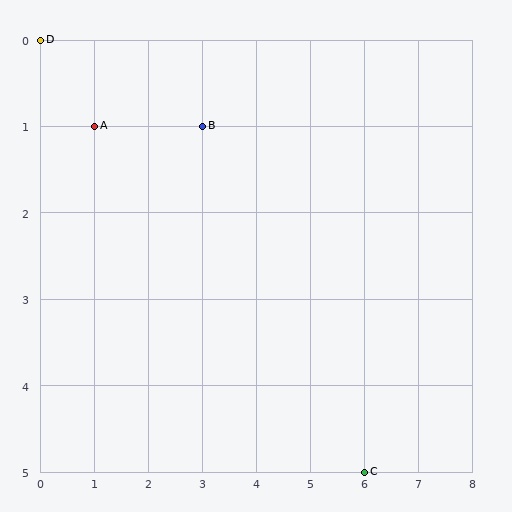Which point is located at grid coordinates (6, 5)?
Point C is at (6, 5).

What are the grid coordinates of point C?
Point C is at grid coordinates (6, 5).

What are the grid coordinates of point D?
Point D is at grid coordinates (0, 0).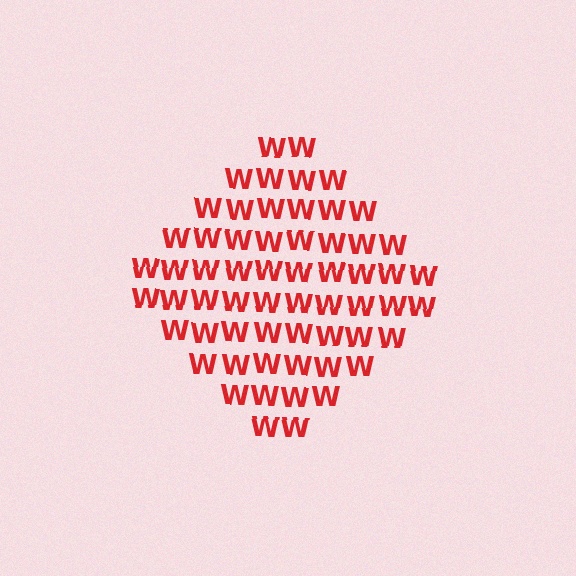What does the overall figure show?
The overall figure shows a diamond.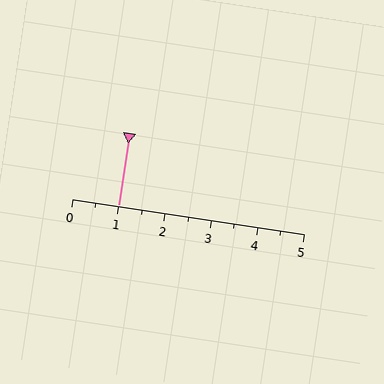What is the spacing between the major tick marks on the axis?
The major ticks are spaced 1 apart.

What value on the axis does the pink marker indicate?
The marker indicates approximately 1.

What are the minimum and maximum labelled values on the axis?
The axis runs from 0 to 5.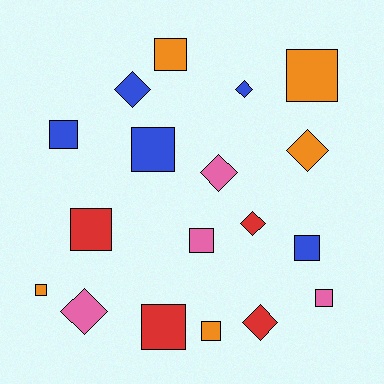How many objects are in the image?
There are 18 objects.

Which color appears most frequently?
Orange, with 5 objects.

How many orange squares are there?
There are 4 orange squares.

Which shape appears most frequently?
Square, with 11 objects.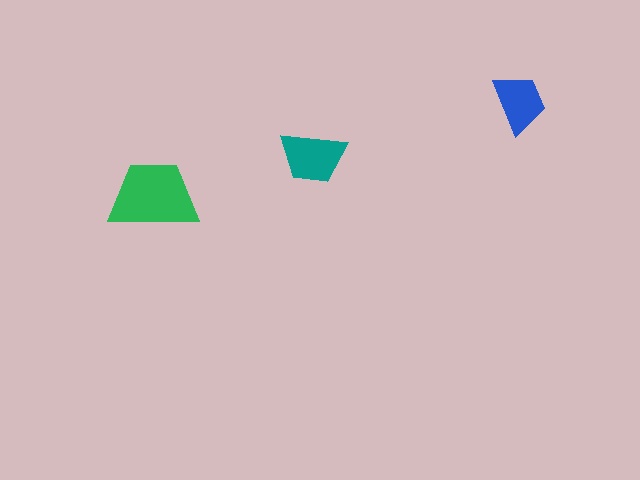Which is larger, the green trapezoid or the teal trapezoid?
The green one.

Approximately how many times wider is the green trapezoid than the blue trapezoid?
About 1.5 times wider.